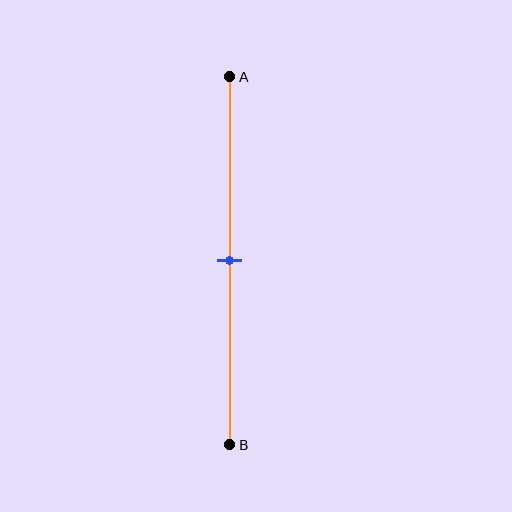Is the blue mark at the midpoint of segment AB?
Yes, the mark is approximately at the midpoint.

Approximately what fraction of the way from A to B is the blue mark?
The blue mark is approximately 50% of the way from A to B.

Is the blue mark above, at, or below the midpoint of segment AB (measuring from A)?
The blue mark is approximately at the midpoint of segment AB.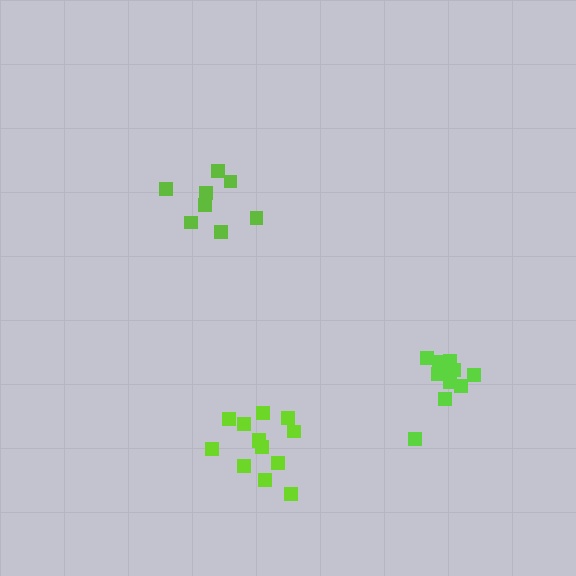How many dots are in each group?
Group 1: 8 dots, Group 2: 11 dots, Group 3: 13 dots (32 total).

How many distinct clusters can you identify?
There are 3 distinct clusters.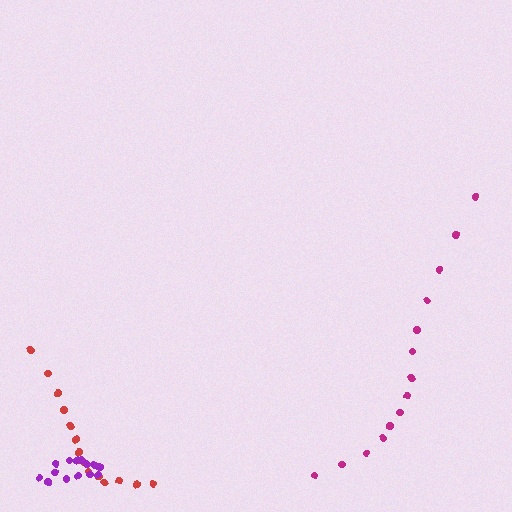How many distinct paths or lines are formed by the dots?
There are 3 distinct paths.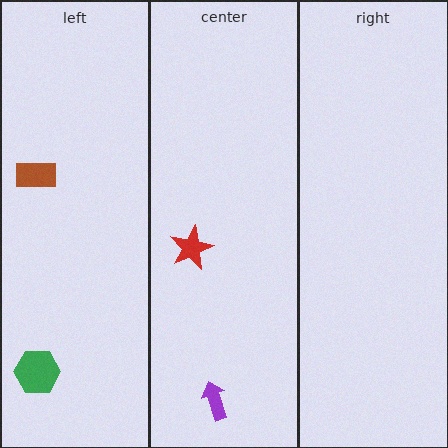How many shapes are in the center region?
2.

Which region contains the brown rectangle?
The left region.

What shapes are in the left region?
The green hexagon, the brown rectangle.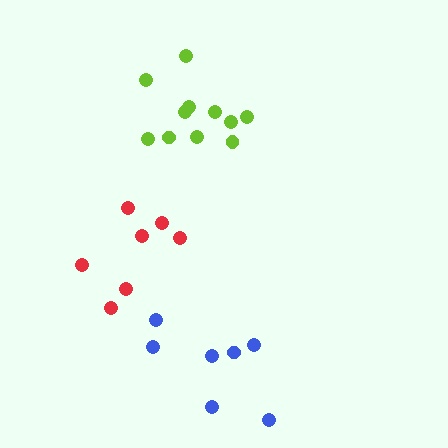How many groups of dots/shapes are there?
There are 3 groups.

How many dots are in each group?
Group 1: 7 dots, Group 2: 11 dots, Group 3: 7 dots (25 total).